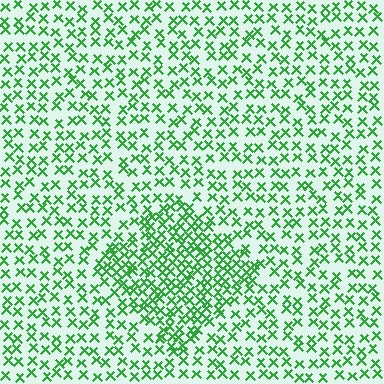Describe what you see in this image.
The image contains small green elements arranged at two different densities. A diamond-shaped region is visible where the elements are more densely packed than the surrounding area.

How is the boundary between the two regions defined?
The boundary is defined by a change in element density (approximately 1.9x ratio). All elements are the same color, size, and shape.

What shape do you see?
I see a diamond.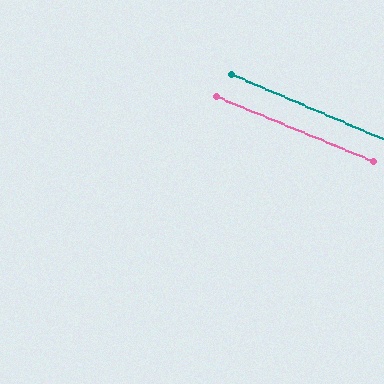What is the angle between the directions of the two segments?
Approximately 1 degree.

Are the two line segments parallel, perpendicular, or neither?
Parallel — their directions differ by only 0.6°.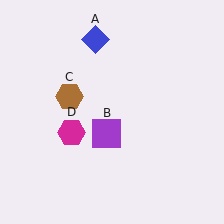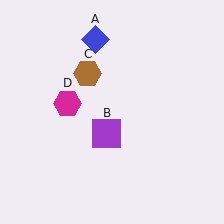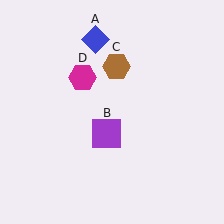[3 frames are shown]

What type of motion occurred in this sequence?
The brown hexagon (object C), magenta hexagon (object D) rotated clockwise around the center of the scene.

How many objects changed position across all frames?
2 objects changed position: brown hexagon (object C), magenta hexagon (object D).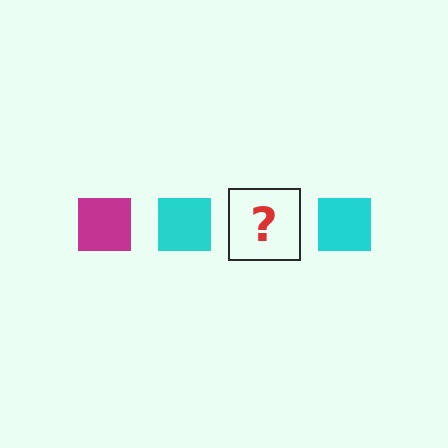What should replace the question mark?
The question mark should be replaced with a magenta square.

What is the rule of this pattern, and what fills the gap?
The rule is that the pattern cycles through magenta, cyan squares. The gap should be filled with a magenta square.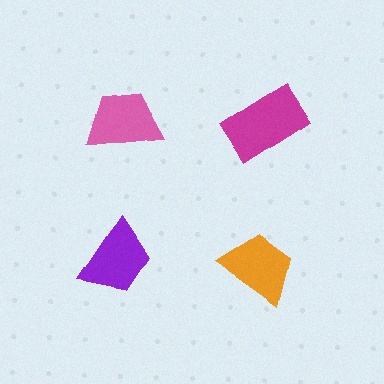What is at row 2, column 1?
A purple trapezoid.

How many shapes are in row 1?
2 shapes.